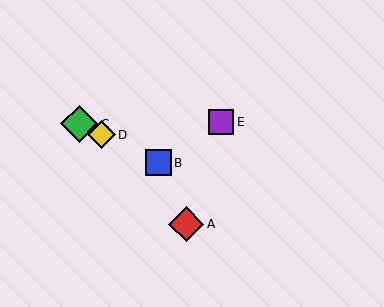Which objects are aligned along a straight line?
Objects B, C, D are aligned along a straight line.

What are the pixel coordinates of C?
Object C is at (79, 124).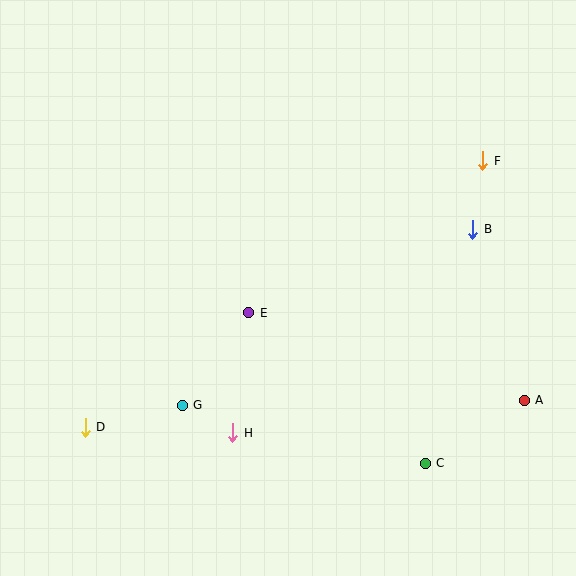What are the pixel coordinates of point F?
Point F is at (483, 161).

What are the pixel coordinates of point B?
Point B is at (473, 229).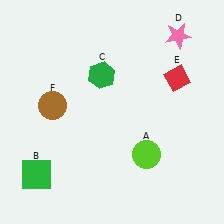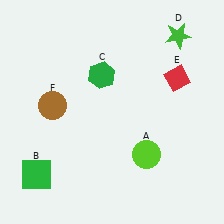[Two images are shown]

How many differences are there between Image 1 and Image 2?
There is 1 difference between the two images.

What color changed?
The star (D) changed from pink in Image 1 to green in Image 2.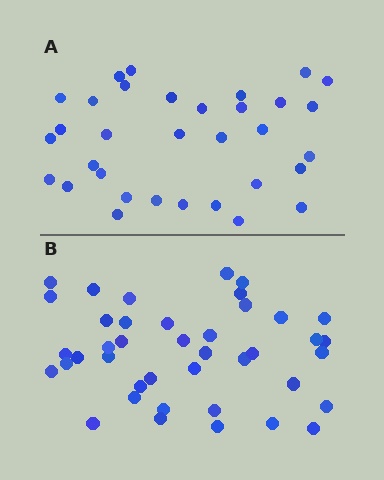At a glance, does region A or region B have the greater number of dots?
Region B (the bottom region) has more dots.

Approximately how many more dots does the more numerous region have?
Region B has roughly 8 or so more dots than region A.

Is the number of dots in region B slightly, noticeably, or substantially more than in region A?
Region B has only slightly more — the two regions are fairly close. The ratio is roughly 1.2 to 1.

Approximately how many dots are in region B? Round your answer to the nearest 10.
About 40 dots. (The exact count is 41, which rounds to 40.)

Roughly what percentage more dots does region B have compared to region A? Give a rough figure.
About 25% more.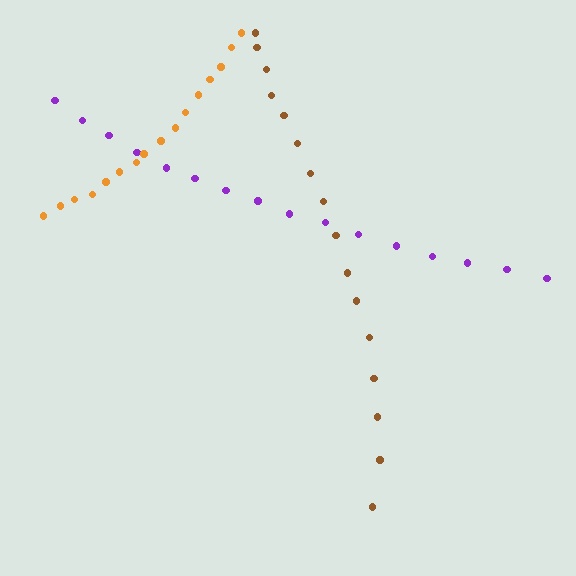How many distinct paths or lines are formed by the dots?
There are 3 distinct paths.